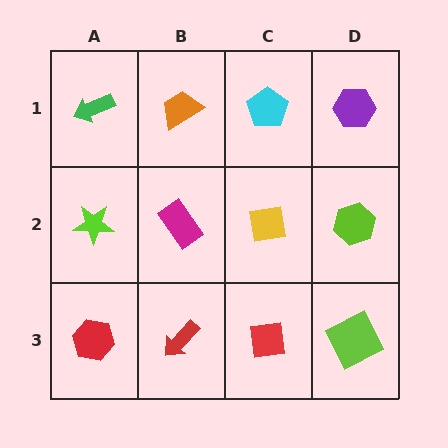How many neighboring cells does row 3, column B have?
3.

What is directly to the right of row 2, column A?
A magenta rectangle.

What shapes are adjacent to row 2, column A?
A green arrow (row 1, column A), a red hexagon (row 3, column A), a magenta rectangle (row 2, column B).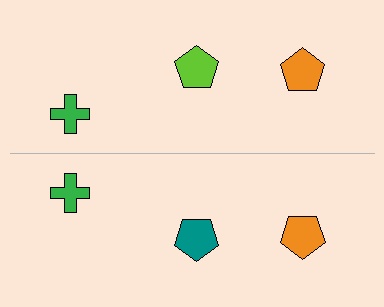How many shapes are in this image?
There are 6 shapes in this image.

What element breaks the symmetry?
The teal pentagon on the bottom side breaks the symmetry — its mirror counterpart is lime.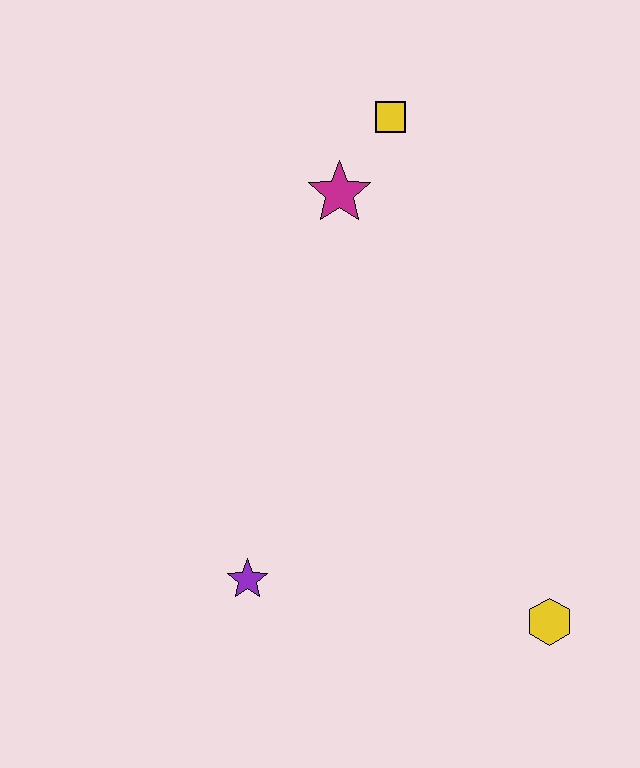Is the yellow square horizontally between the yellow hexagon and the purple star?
Yes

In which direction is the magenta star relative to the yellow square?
The magenta star is below the yellow square.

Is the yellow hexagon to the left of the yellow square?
No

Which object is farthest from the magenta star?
The yellow hexagon is farthest from the magenta star.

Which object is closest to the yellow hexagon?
The purple star is closest to the yellow hexagon.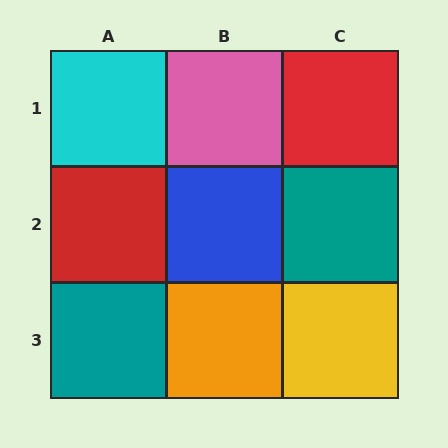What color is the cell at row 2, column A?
Red.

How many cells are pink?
1 cell is pink.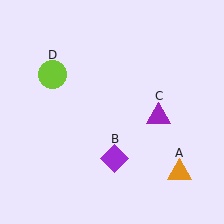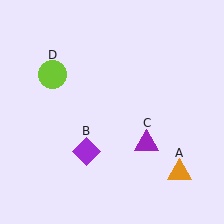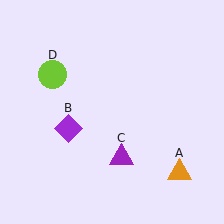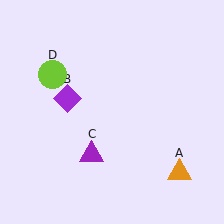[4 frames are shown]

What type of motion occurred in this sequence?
The purple diamond (object B), purple triangle (object C) rotated clockwise around the center of the scene.